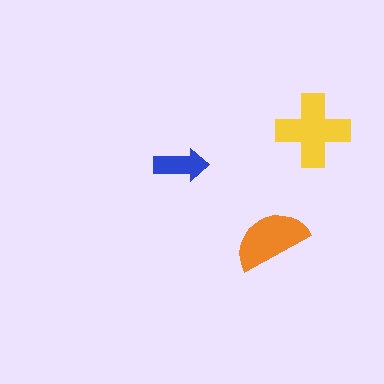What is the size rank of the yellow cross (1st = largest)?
1st.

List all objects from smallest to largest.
The blue arrow, the orange semicircle, the yellow cross.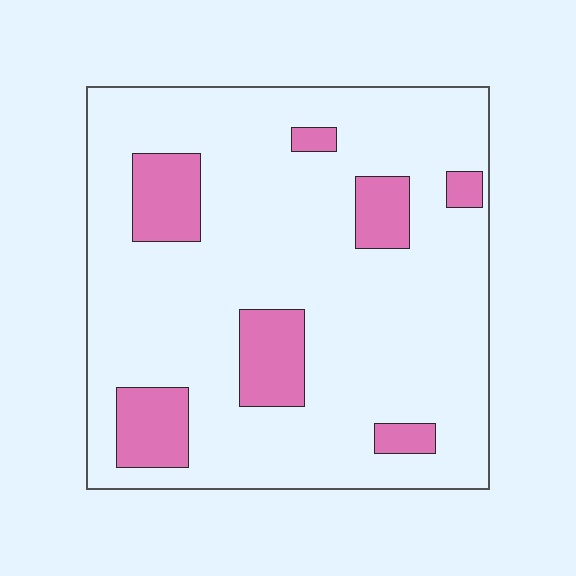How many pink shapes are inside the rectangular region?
7.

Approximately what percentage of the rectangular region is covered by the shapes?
Approximately 15%.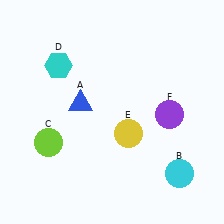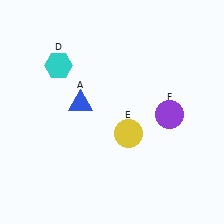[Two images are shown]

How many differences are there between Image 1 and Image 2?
There are 2 differences between the two images.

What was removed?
The cyan circle (B), the lime circle (C) were removed in Image 2.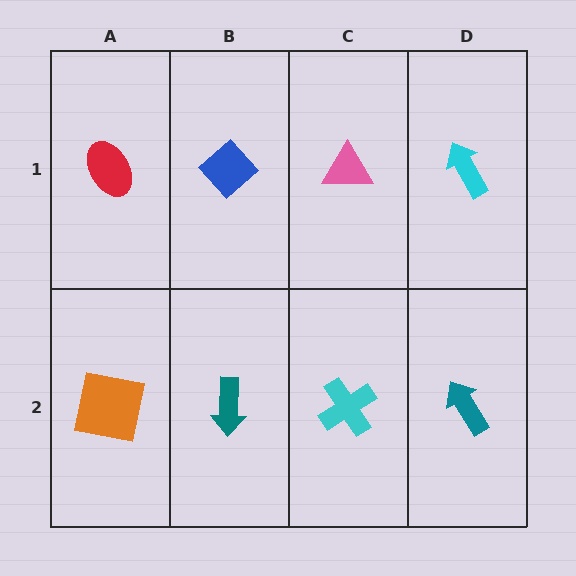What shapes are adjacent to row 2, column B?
A blue diamond (row 1, column B), an orange square (row 2, column A), a cyan cross (row 2, column C).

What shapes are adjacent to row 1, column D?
A teal arrow (row 2, column D), a pink triangle (row 1, column C).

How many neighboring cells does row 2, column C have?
3.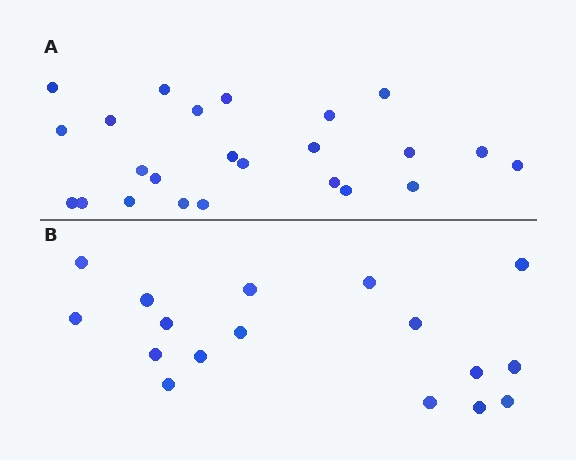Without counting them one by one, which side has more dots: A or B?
Region A (the top region) has more dots.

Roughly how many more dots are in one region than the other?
Region A has roughly 8 or so more dots than region B.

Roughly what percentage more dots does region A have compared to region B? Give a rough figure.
About 40% more.